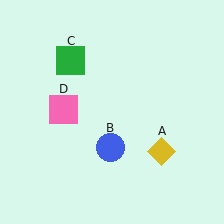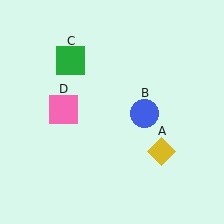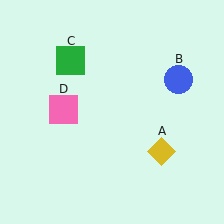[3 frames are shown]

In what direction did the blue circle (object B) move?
The blue circle (object B) moved up and to the right.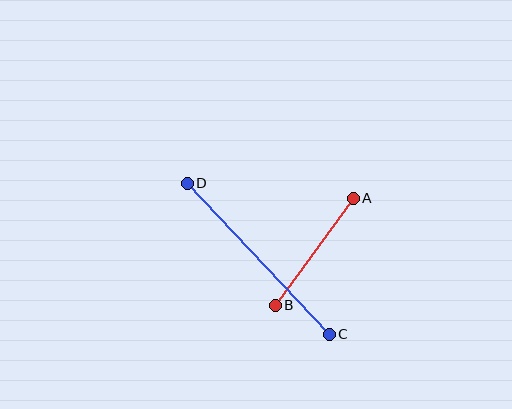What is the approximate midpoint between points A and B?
The midpoint is at approximately (314, 252) pixels.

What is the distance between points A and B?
The distance is approximately 132 pixels.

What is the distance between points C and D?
The distance is approximately 207 pixels.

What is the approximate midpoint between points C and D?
The midpoint is at approximately (258, 259) pixels.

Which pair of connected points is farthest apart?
Points C and D are farthest apart.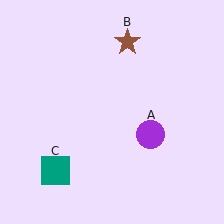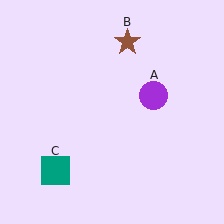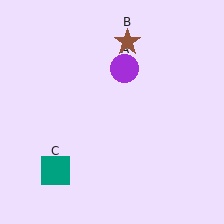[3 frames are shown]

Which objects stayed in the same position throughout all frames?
Brown star (object B) and teal square (object C) remained stationary.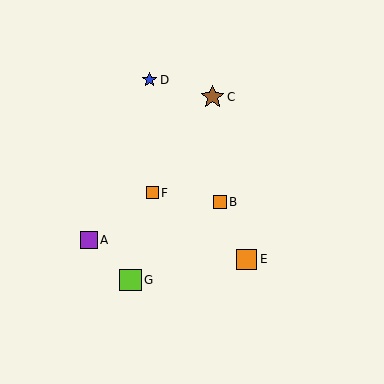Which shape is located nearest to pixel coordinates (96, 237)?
The purple square (labeled A) at (89, 240) is nearest to that location.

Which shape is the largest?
The brown star (labeled C) is the largest.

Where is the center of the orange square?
The center of the orange square is at (247, 259).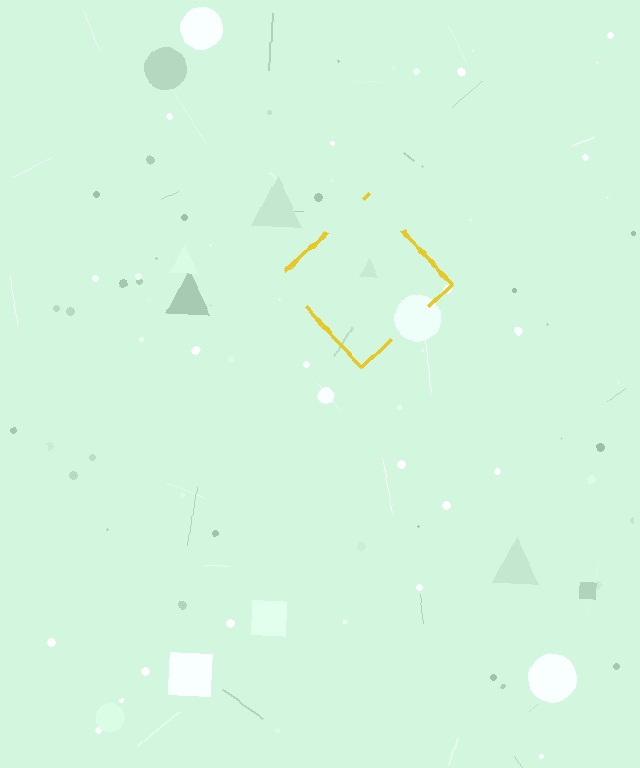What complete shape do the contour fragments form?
The contour fragments form a diamond.